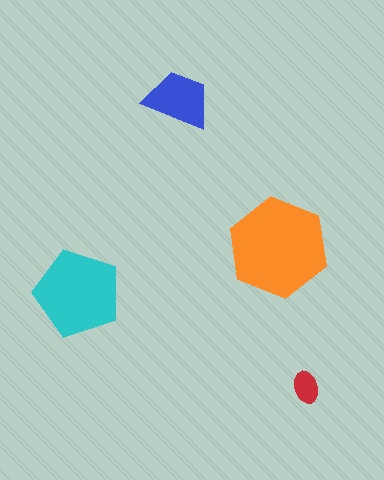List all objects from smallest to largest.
The red ellipse, the blue trapezoid, the cyan pentagon, the orange hexagon.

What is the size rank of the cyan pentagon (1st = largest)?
2nd.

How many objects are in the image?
There are 4 objects in the image.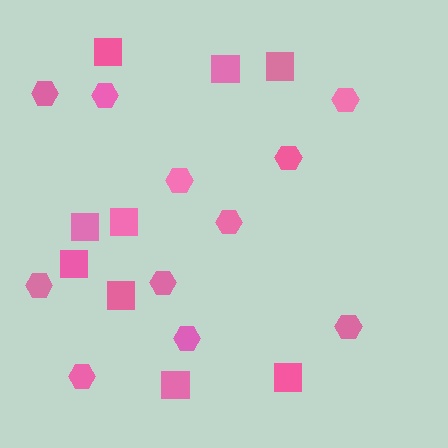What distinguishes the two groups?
There are 2 groups: one group of squares (9) and one group of hexagons (11).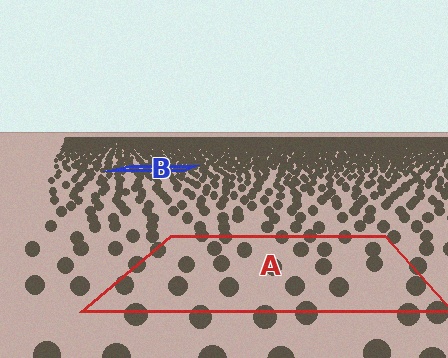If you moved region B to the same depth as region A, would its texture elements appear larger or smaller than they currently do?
They would appear larger. At a closer depth, the same texture elements are projected at a bigger on-screen size.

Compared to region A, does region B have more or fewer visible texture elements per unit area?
Region B has more texture elements per unit area — they are packed more densely because it is farther away.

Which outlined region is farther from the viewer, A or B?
Region B is farther from the viewer — the texture elements inside it appear smaller and more densely packed.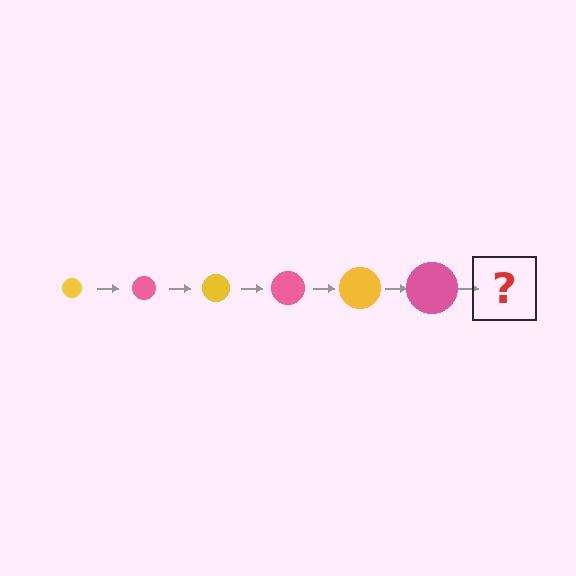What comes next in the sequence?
The next element should be a yellow circle, larger than the previous one.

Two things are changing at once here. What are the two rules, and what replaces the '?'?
The two rules are that the circle grows larger each step and the color cycles through yellow and pink. The '?' should be a yellow circle, larger than the previous one.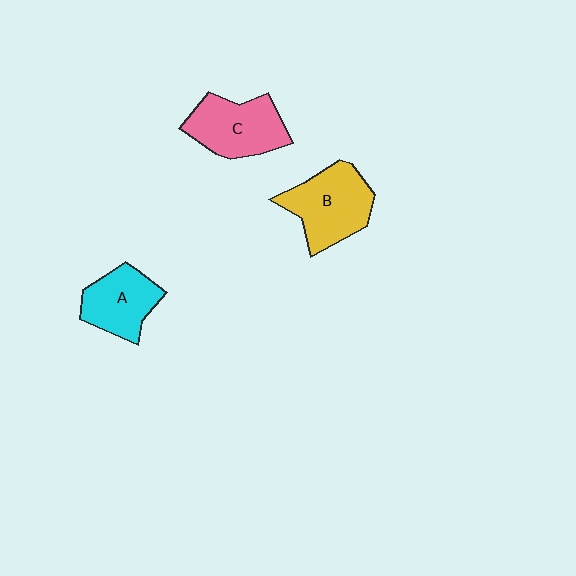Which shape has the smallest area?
Shape A (cyan).